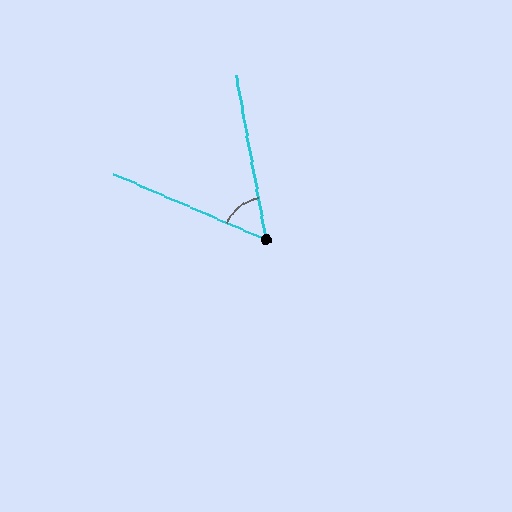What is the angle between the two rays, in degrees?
Approximately 56 degrees.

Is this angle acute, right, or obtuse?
It is acute.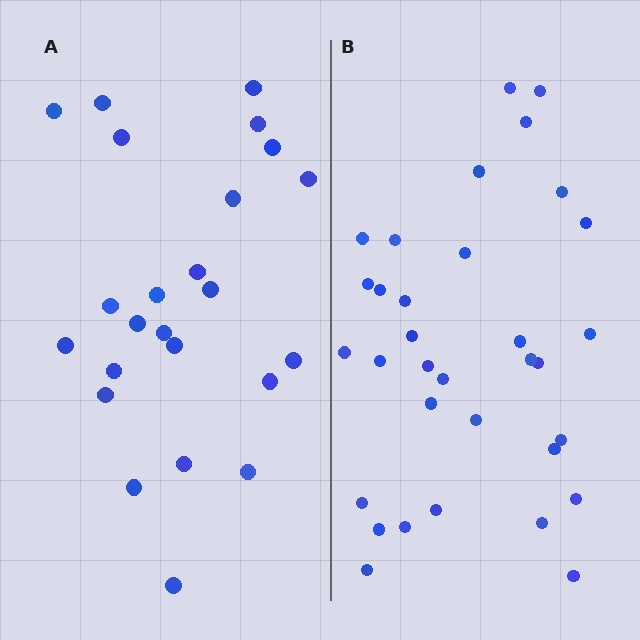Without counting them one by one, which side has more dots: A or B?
Region B (the right region) has more dots.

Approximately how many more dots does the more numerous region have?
Region B has roughly 8 or so more dots than region A.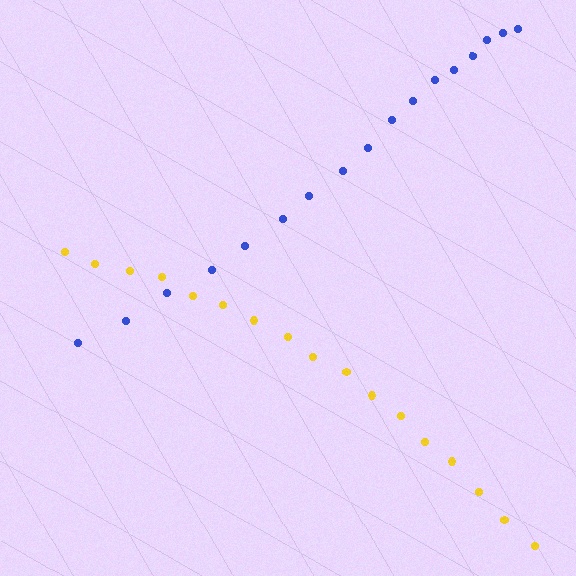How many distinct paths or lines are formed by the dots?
There are 2 distinct paths.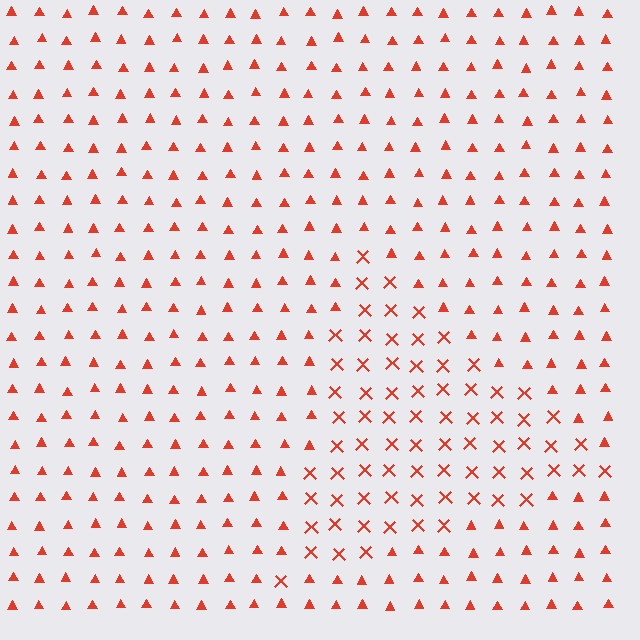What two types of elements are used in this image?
The image uses X marks inside the triangle region and triangles outside it.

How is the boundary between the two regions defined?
The boundary is defined by a change in element shape: X marks inside vs. triangles outside. All elements share the same color and spacing.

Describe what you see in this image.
The image is filled with small red elements arranged in a uniform grid. A triangle-shaped region contains X marks, while the surrounding area contains triangles. The boundary is defined purely by the change in element shape.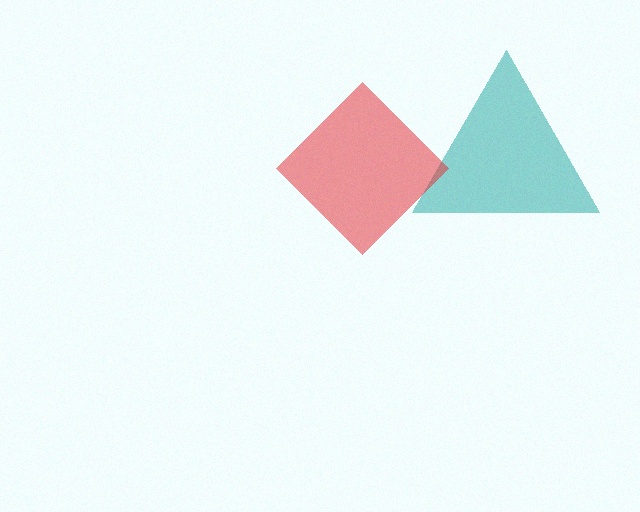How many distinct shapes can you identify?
There are 2 distinct shapes: a teal triangle, a red diamond.